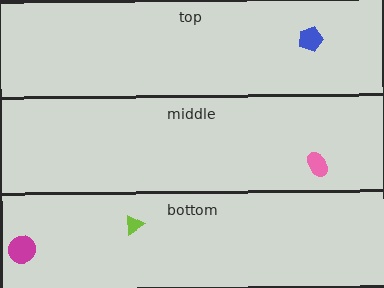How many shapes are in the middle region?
1.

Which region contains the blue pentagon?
The top region.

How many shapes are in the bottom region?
2.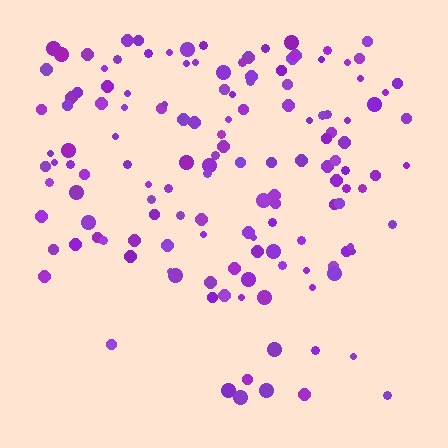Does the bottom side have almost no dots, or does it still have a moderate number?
Still a moderate number, just noticeably fewer than the top.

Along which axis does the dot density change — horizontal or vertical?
Vertical.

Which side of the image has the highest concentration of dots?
The top.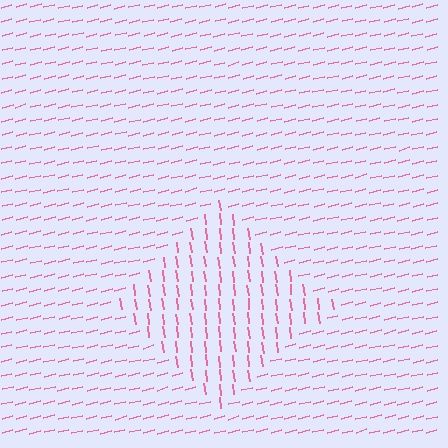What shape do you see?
I see a diamond.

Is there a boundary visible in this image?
Yes, there is a texture boundary formed by a change in line orientation.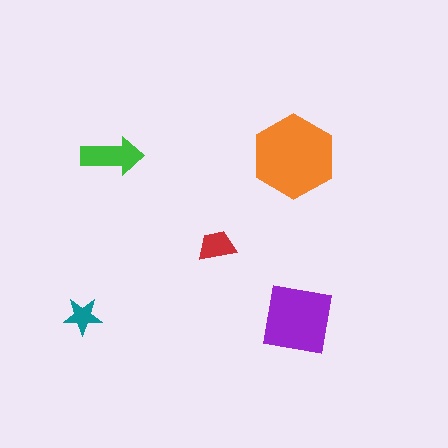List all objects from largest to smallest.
The orange hexagon, the purple square, the green arrow, the red trapezoid, the teal star.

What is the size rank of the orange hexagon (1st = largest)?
1st.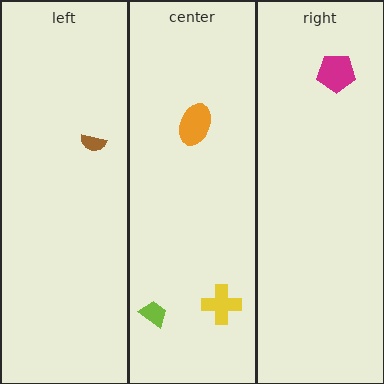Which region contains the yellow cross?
The center region.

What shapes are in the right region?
The magenta pentagon.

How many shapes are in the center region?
3.